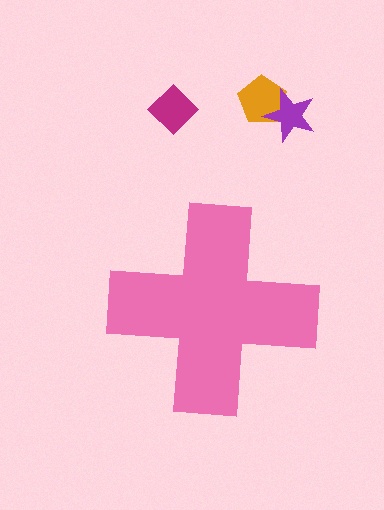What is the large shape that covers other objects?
A pink cross.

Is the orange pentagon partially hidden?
No, the orange pentagon is fully visible.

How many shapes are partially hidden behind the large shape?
0 shapes are partially hidden.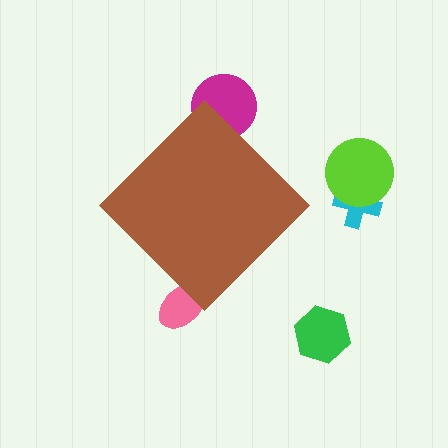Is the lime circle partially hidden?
No, the lime circle is fully visible.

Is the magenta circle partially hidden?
Yes, the magenta circle is partially hidden behind the brown diamond.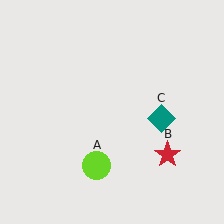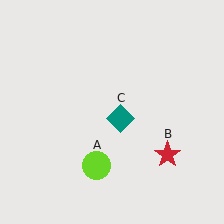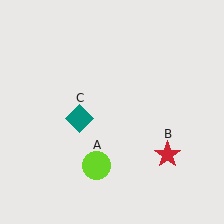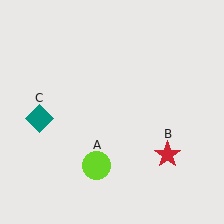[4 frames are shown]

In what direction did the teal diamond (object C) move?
The teal diamond (object C) moved left.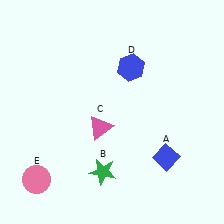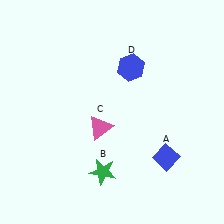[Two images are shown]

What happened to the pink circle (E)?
The pink circle (E) was removed in Image 2. It was in the bottom-left area of Image 1.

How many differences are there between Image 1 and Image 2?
There is 1 difference between the two images.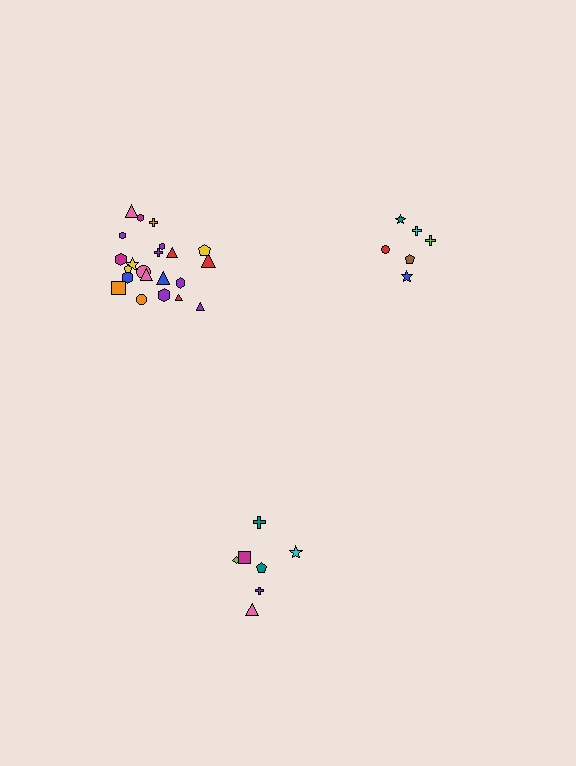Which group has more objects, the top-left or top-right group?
The top-left group.